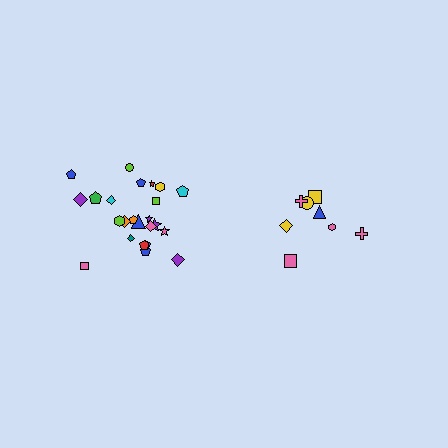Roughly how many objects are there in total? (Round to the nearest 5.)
Roughly 35 objects in total.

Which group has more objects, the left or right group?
The left group.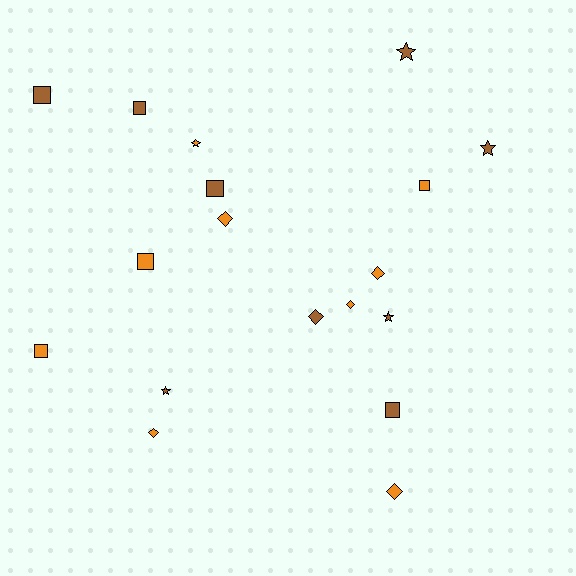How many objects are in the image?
There are 18 objects.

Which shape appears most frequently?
Square, with 7 objects.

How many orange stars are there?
There is 1 orange star.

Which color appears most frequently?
Brown, with 9 objects.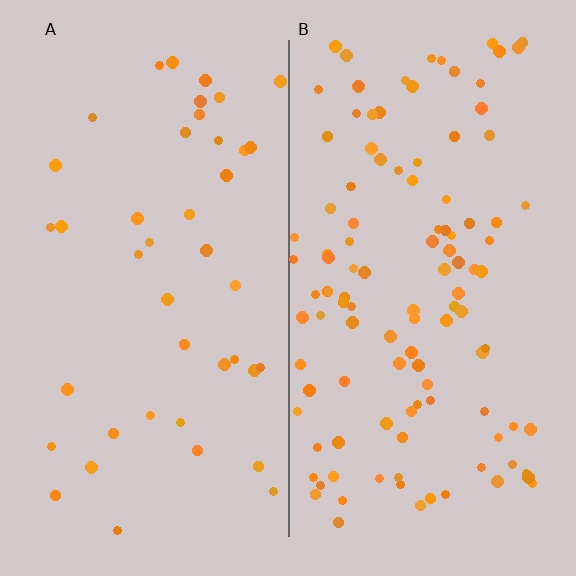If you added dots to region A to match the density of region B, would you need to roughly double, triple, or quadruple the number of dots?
Approximately triple.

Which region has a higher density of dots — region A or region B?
B (the right).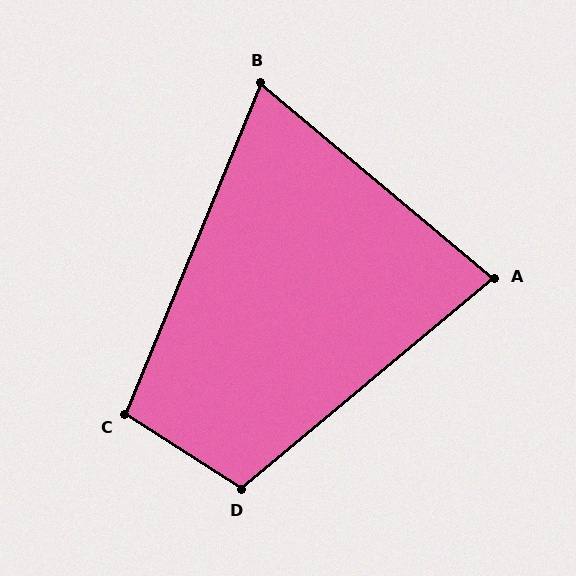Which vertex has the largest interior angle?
D, at approximately 108 degrees.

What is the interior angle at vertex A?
Approximately 80 degrees (acute).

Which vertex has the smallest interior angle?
B, at approximately 72 degrees.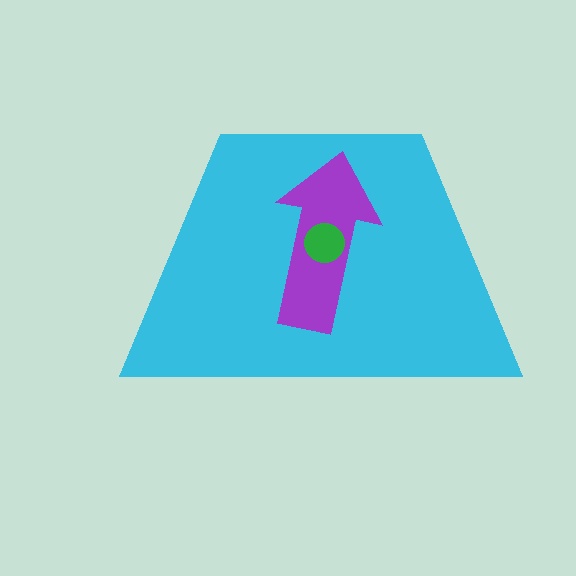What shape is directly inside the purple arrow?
The green circle.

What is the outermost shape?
The cyan trapezoid.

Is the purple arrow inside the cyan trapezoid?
Yes.